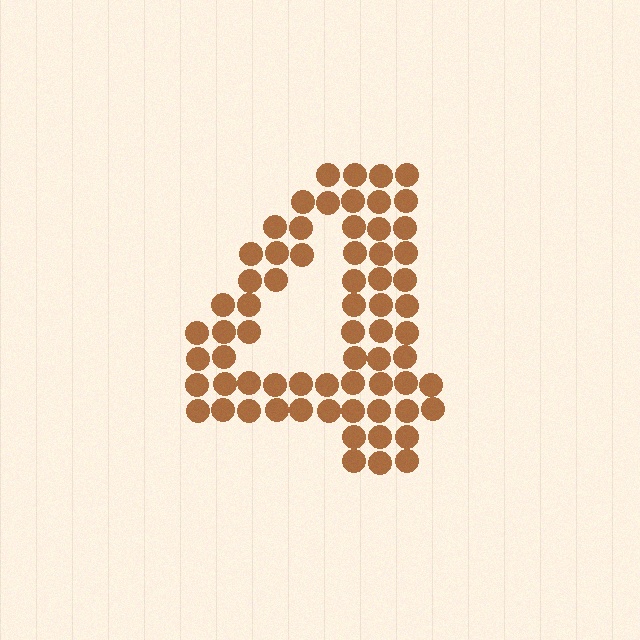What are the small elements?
The small elements are circles.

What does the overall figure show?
The overall figure shows the digit 4.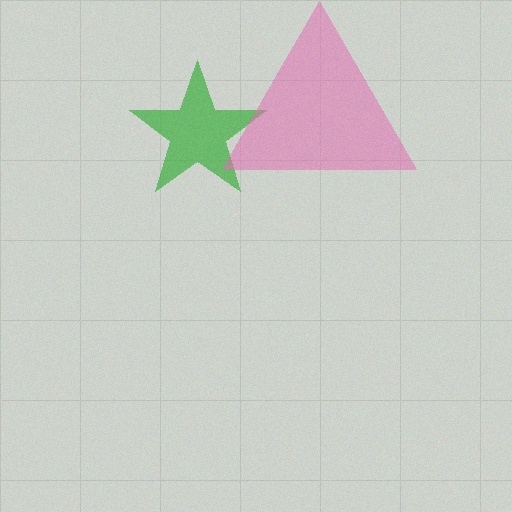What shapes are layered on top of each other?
The layered shapes are: a green star, a pink triangle.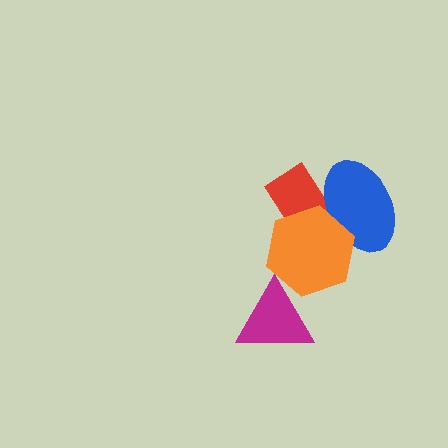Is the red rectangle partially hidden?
Yes, it is partially covered by another shape.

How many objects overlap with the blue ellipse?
2 objects overlap with the blue ellipse.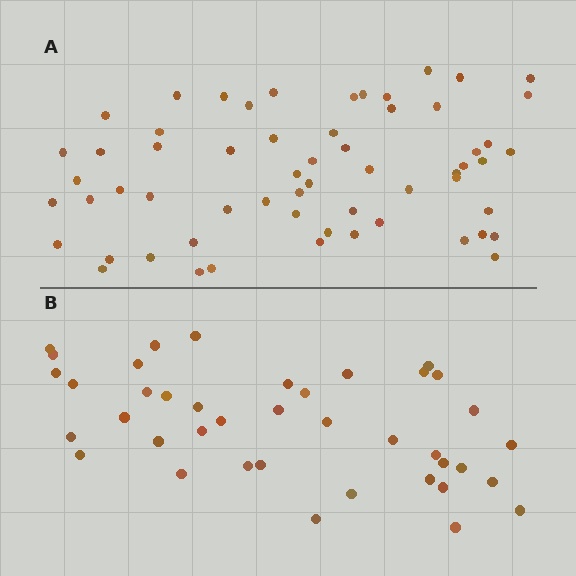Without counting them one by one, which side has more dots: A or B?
Region A (the top region) has more dots.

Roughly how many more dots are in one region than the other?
Region A has approximately 20 more dots than region B.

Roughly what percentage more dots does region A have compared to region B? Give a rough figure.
About 50% more.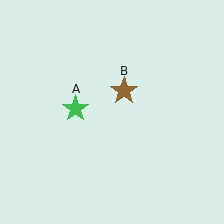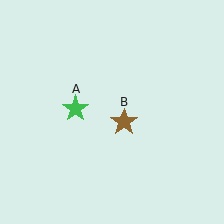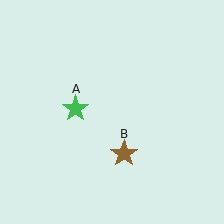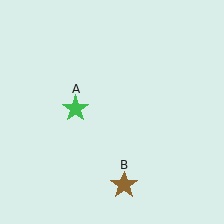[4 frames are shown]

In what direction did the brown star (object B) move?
The brown star (object B) moved down.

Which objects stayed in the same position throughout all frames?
Green star (object A) remained stationary.